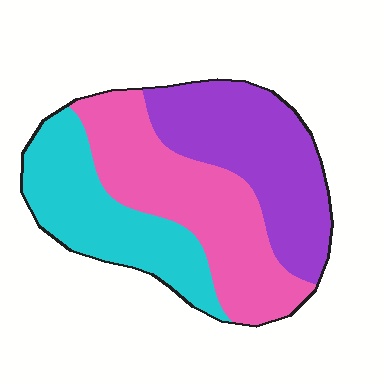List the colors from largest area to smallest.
From largest to smallest: pink, purple, cyan.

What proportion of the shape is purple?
Purple takes up about one third (1/3) of the shape.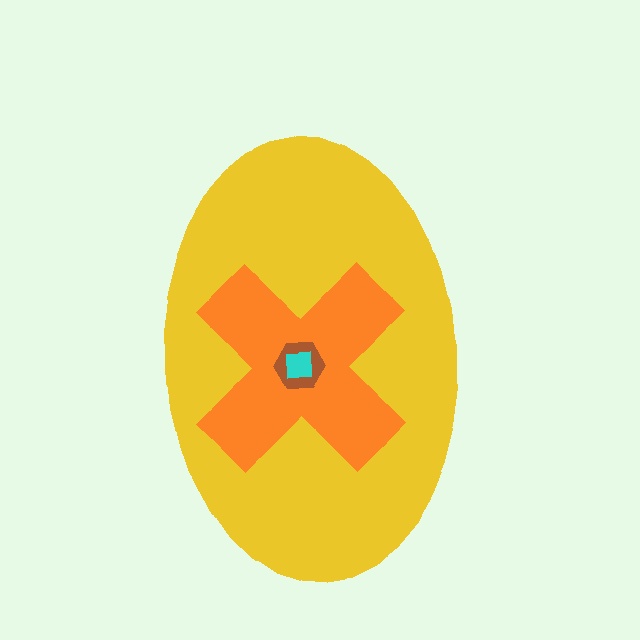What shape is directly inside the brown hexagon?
The cyan square.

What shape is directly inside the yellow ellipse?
The orange cross.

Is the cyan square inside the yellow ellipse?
Yes.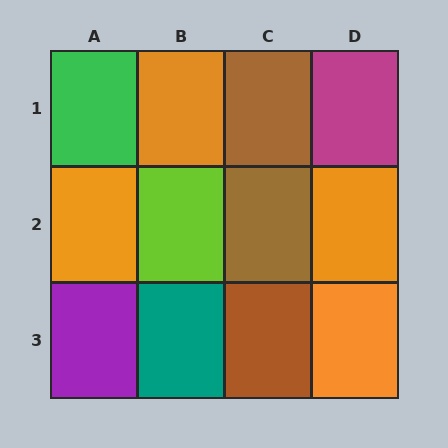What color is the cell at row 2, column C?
Brown.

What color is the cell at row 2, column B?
Lime.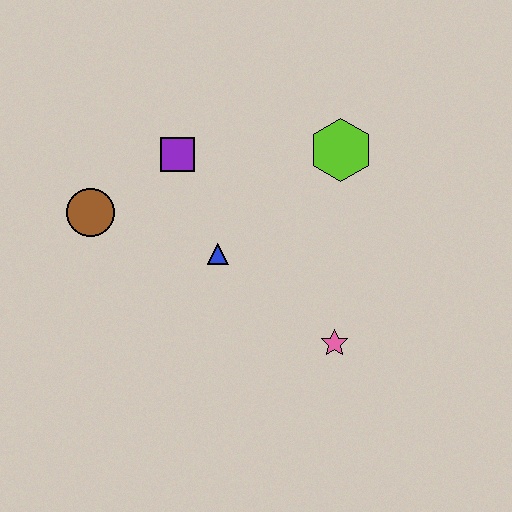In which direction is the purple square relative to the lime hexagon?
The purple square is to the left of the lime hexagon.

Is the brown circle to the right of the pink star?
No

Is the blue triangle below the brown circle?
Yes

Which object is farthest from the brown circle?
The pink star is farthest from the brown circle.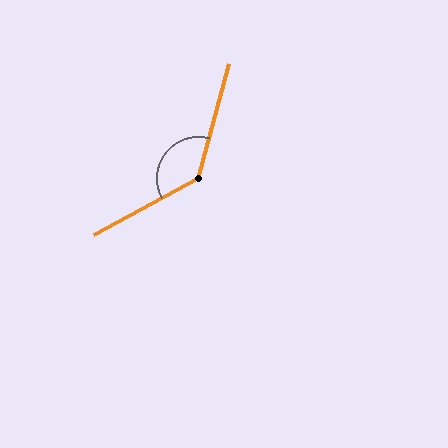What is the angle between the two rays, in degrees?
Approximately 133 degrees.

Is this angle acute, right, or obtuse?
It is obtuse.